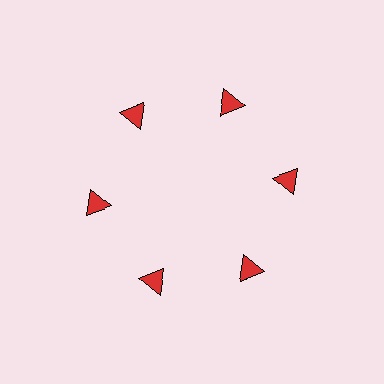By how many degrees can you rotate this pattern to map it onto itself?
The pattern maps onto itself every 60 degrees of rotation.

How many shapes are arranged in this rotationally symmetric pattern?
There are 6 shapes, arranged in 6 groups of 1.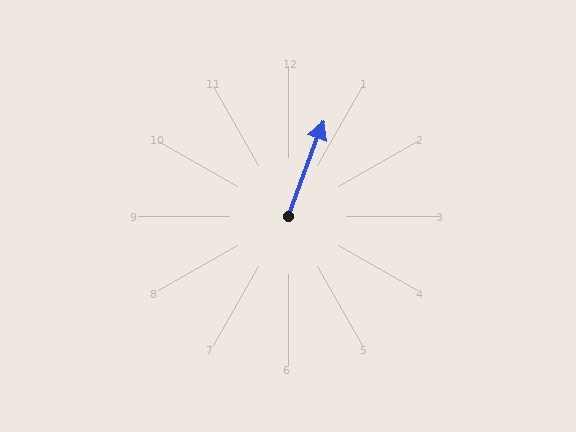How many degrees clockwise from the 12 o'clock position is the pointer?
Approximately 20 degrees.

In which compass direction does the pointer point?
North.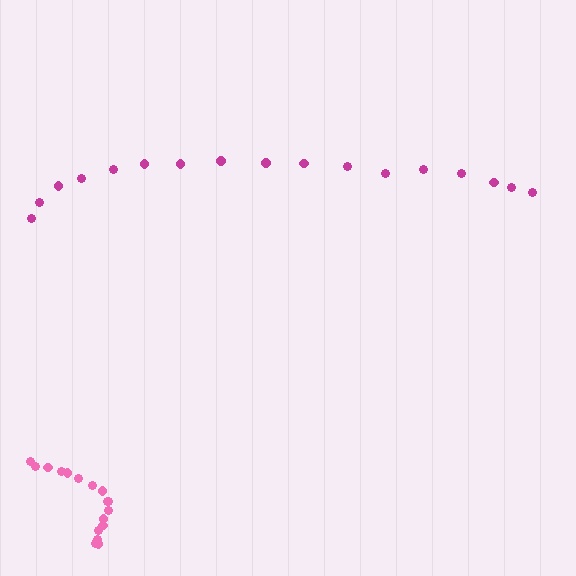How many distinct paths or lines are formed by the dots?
There are 2 distinct paths.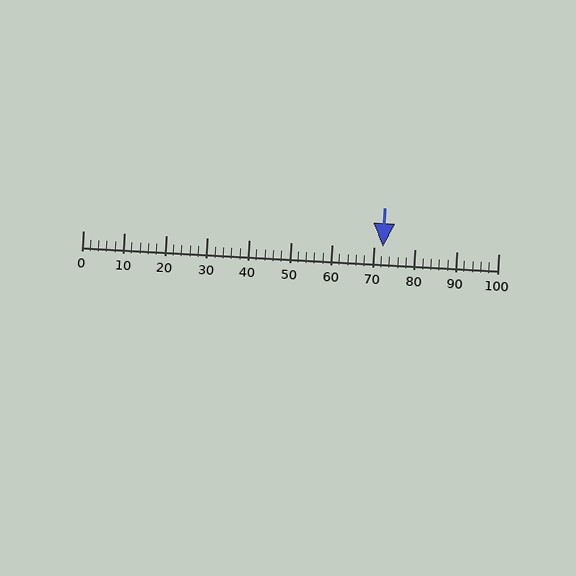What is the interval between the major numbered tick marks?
The major tick marks are spaced 10 units apart.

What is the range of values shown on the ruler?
The ruler shows values from 0 to 100.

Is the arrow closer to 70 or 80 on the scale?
The arrow is closer to 70.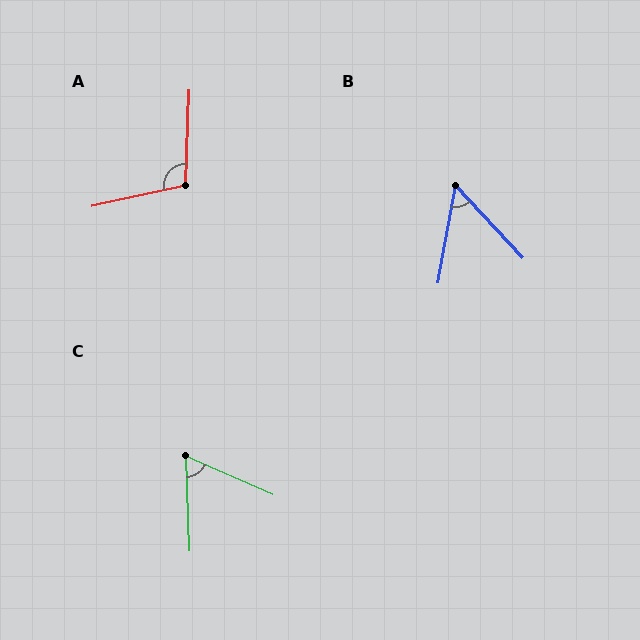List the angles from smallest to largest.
B (53°), C (65°), A (105°).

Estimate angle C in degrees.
Approximately 65 degrees.